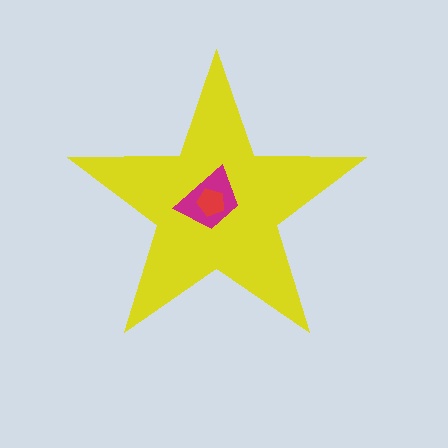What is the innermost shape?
The red pentagon.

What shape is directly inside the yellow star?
The magenta trapezoid.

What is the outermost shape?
The yellow star.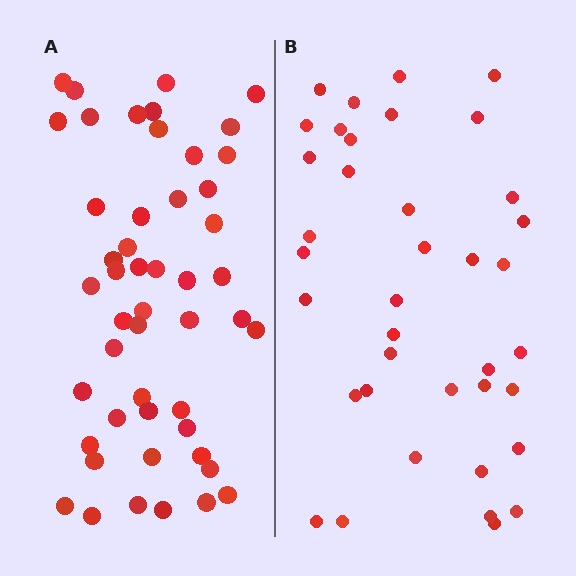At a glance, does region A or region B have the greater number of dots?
Region A (the left region) has more dots.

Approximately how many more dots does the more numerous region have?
Region A has roughly 12 or so more dots than region B.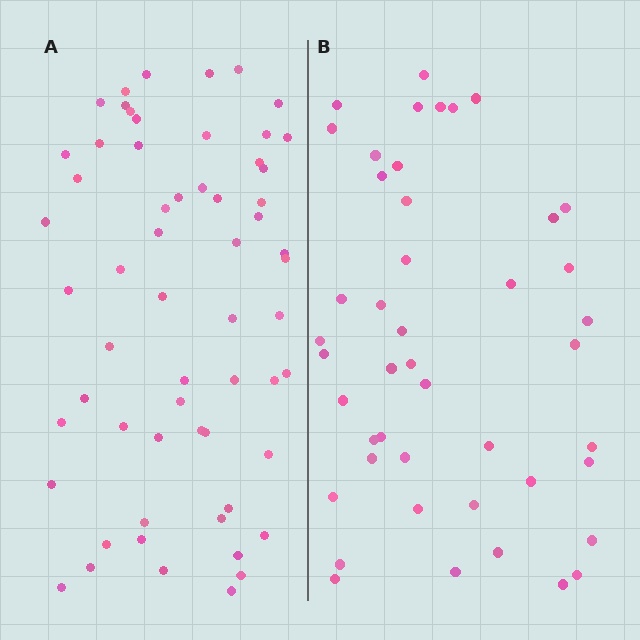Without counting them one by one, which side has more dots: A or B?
Region A (the left region) has more dots.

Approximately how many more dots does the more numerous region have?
Region A has approximately 15 more dots than region B.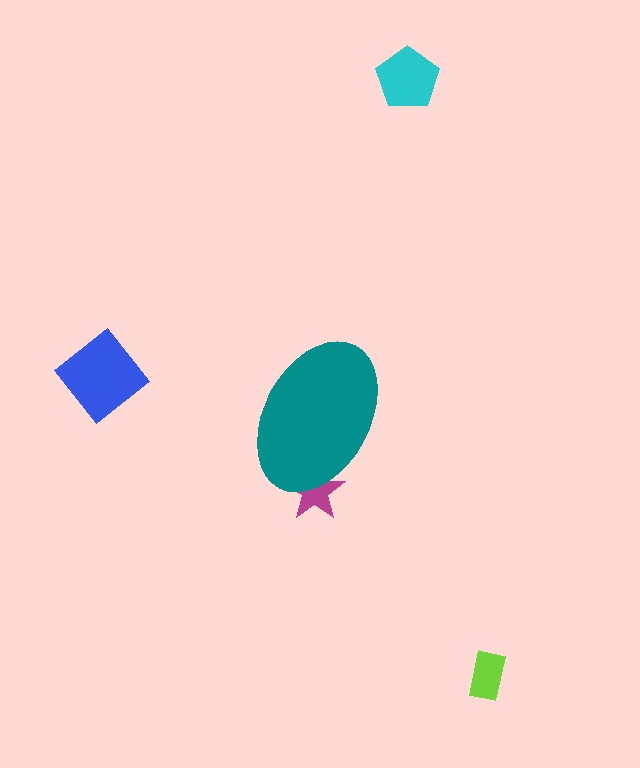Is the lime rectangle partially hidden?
No, the lime rectangle is fully visible.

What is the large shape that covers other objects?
A teal ellipse.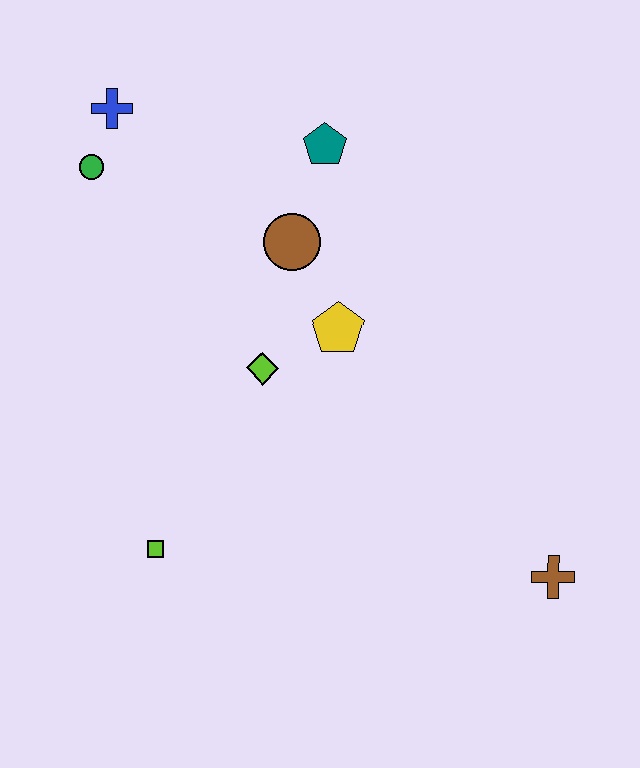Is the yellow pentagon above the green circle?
No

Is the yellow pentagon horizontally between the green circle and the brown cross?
Yes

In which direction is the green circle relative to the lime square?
The green circle is above the lime square.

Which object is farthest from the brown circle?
The brown cross is farthest from the brown circle.